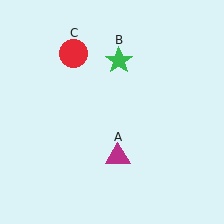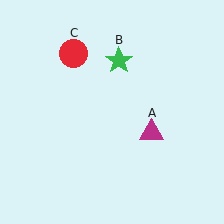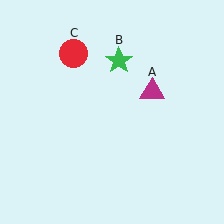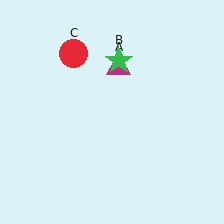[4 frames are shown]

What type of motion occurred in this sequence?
The magenta triangle (object A) rotated counterclockwise around the center of the scene.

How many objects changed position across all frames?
1 object changed position: magenta triangle (object A).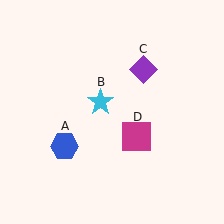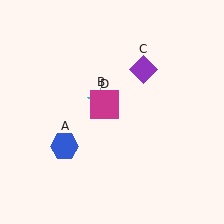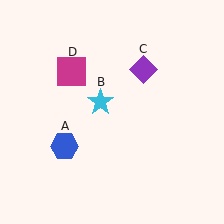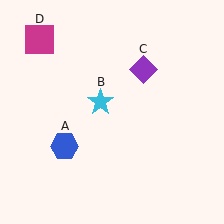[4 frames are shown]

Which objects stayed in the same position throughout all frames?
Blue hexagon (object A) and cyan star (object B) and purple diamond (object C) remained stationary.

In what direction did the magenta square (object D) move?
The magenta square (object D) moved up and to the left.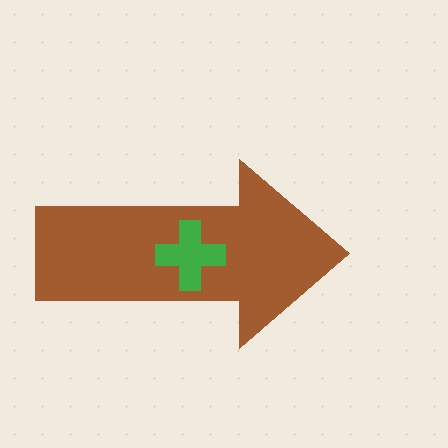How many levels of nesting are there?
2.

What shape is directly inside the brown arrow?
The green cross.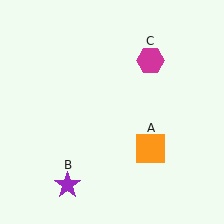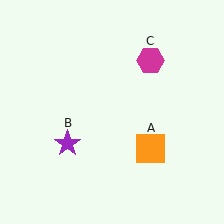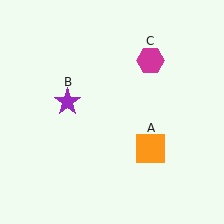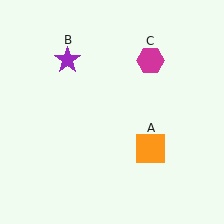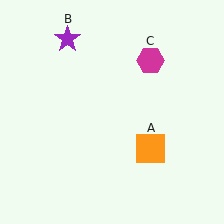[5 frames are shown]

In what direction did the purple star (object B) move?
The purple star (object B) moved up.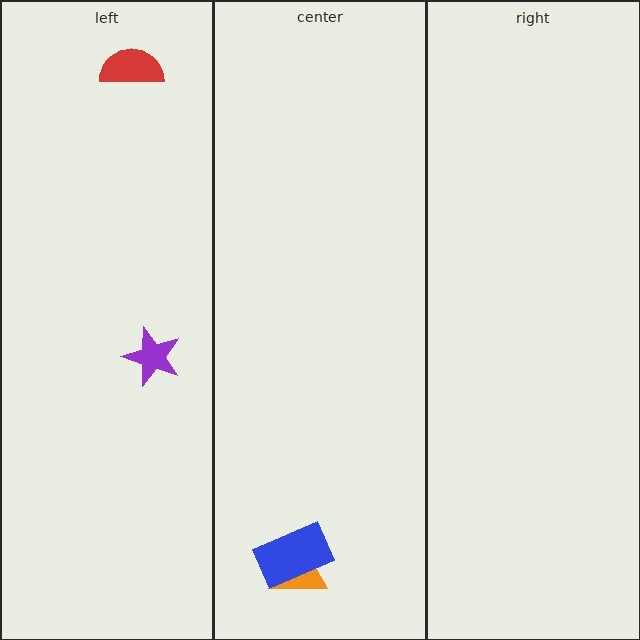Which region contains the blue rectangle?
The center region.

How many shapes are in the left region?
2.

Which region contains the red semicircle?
The left region.